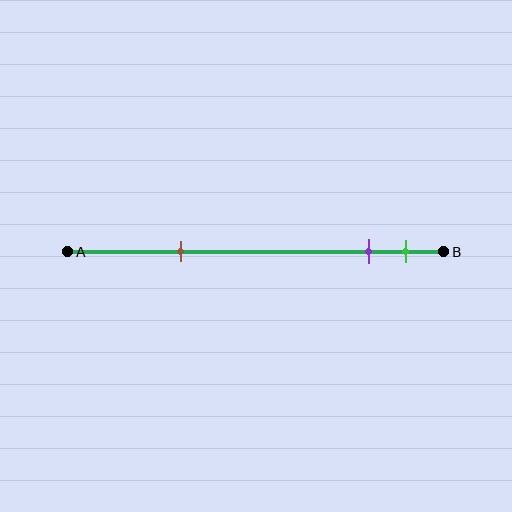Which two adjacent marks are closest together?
The purple and green marks are the closest adjacent pair.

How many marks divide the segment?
There are 3 marks dividing the segment.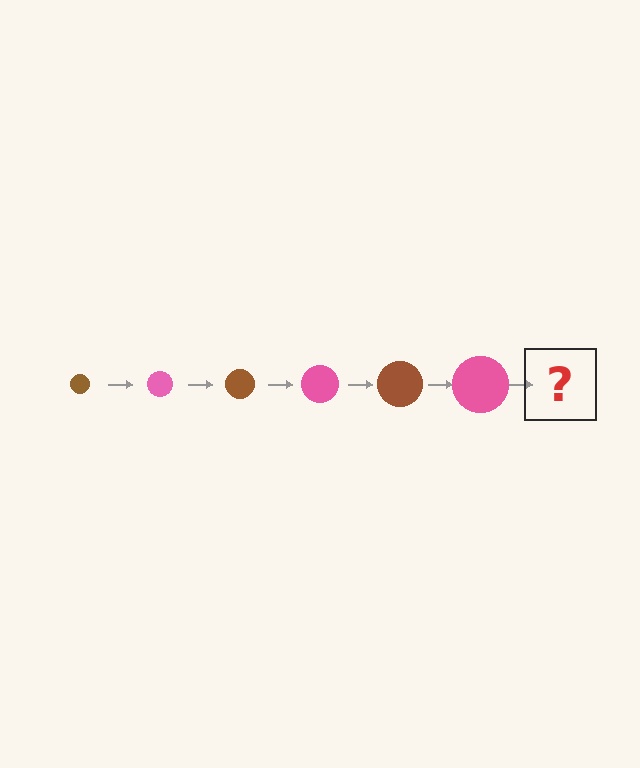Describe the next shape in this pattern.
It should be a brown circle, larger than the previous one.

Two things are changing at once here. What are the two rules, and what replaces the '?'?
The two rules are that the circle grows larger each step and the color cycles through brown and pink. The '?' should be a brown circle, larger than the previous one.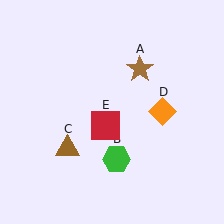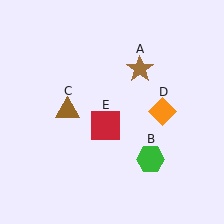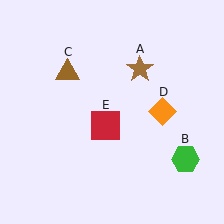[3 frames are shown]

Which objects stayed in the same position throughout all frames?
Brown star (object A) and orange diamond (object D) and red square (object E) remained stationary.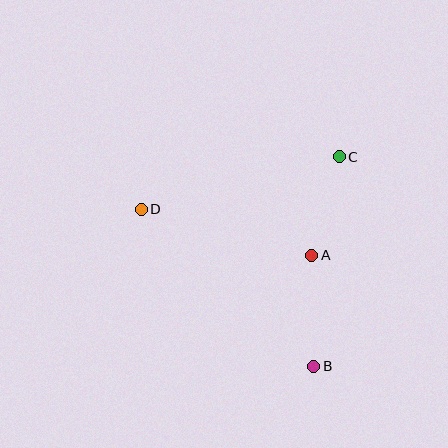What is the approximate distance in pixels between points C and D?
The distance between C and D is approximately 205 pixels.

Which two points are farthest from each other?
Points B and D are farthest from each other.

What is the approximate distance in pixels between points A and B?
The distance between A and B is approximately 111 pixels.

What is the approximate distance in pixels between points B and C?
The distance between B and C is approximately 211 pixels.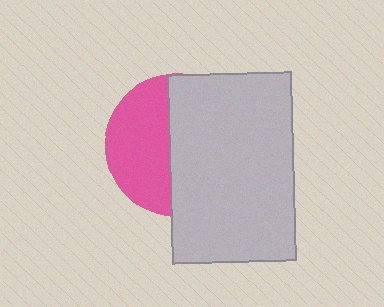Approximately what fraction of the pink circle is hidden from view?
Roughly 56% of the pink circle is hidden behind the light gray rectangle.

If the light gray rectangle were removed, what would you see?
You would see the complete pink circle.